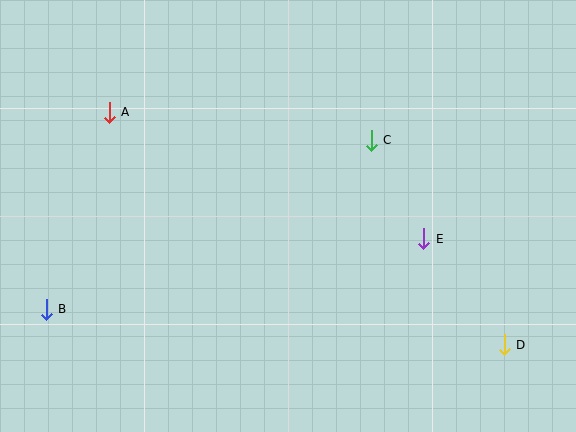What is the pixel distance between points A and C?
The distance between A and C is 263 pixels.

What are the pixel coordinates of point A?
Point A is at (109, 112).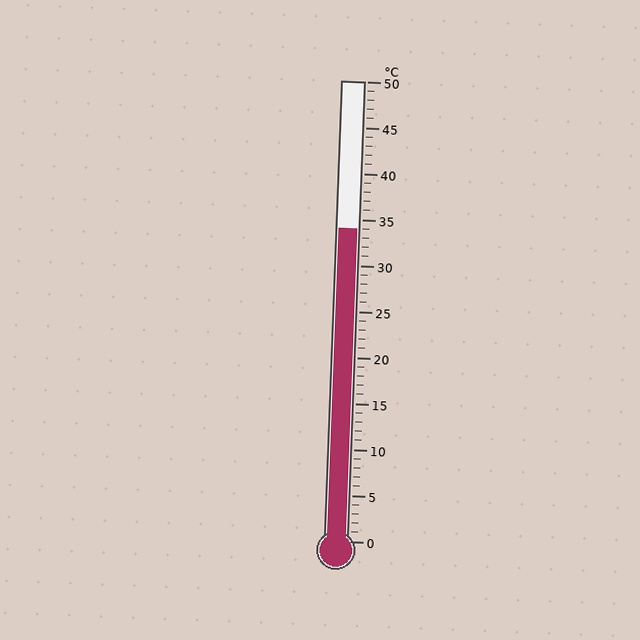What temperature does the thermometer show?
The thermometer shows approximately 34°C.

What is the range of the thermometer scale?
The thermometer scale ranges from 0°C to 50°C.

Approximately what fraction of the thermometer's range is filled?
The thermometer is filled to approximately 70% of its range.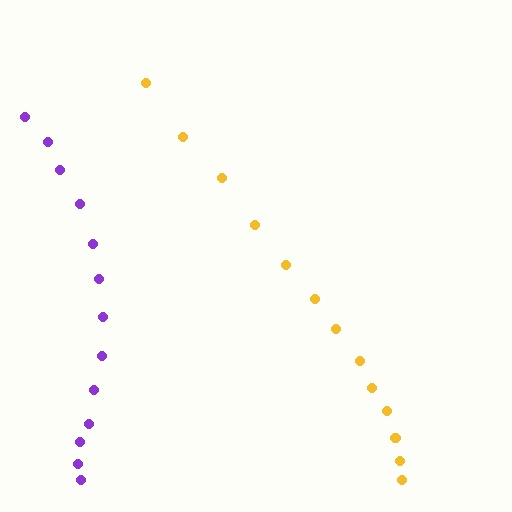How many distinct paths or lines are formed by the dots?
There are 2 distinct paths.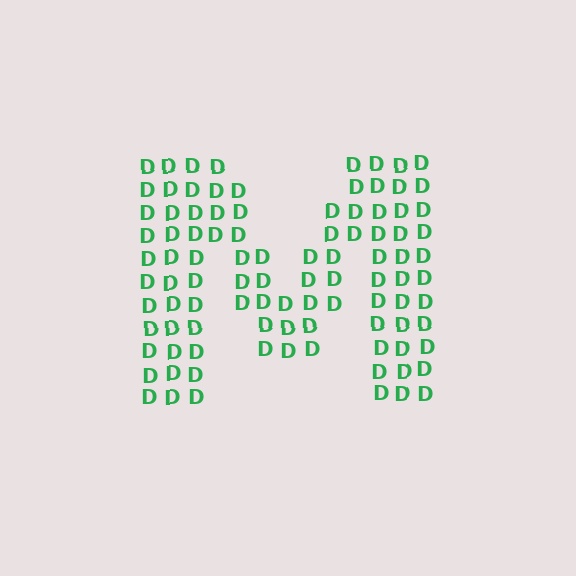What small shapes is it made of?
It is made of small letter D's.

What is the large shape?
The large shape is the letter M.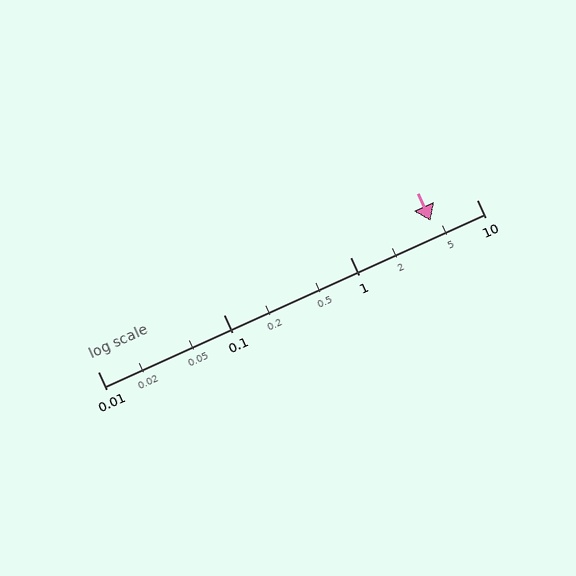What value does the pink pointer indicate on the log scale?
The pointer indicates approximately 4.3.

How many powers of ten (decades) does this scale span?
The scale spans 3 decades, from 0.01 to 10.